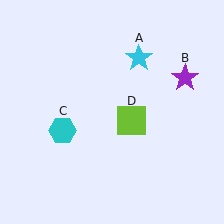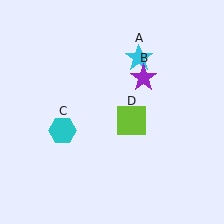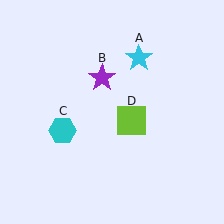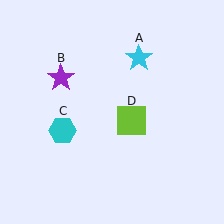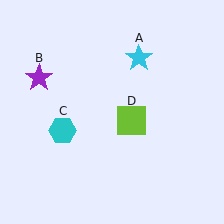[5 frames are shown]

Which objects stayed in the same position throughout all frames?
Cyan star (object A) and cyan hexagon (object C) and lime square (object D) remained stationary.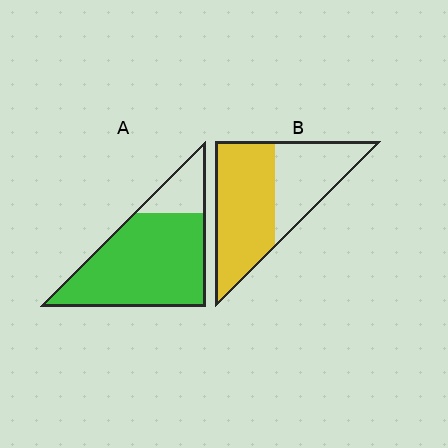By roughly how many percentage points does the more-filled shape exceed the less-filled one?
By roughly 20 percentage points (A over B).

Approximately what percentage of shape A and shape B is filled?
A is approximately 80% and B is approximately 60%.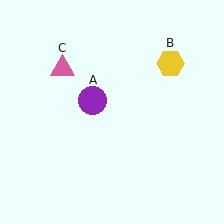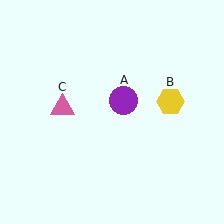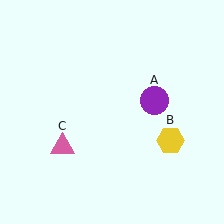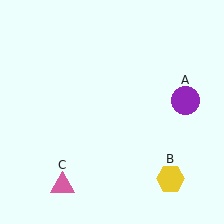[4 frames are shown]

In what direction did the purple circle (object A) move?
The purple circle (object A) moved right.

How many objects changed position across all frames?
3 objects changed position: purple circle (object A), yellow hexagon (object B), pink triangle (object C).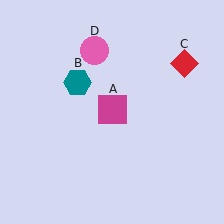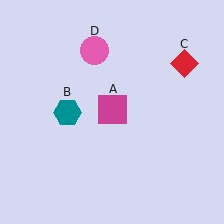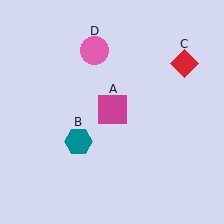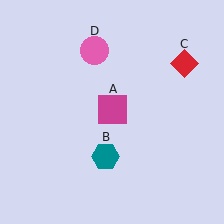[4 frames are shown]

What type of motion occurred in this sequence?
The teal hexagon (object B) rotated counterclockwise around the center of the scene.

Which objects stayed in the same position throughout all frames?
Magenta square (object A) and red diamond (object C) and pink circle (object D) remained stationary.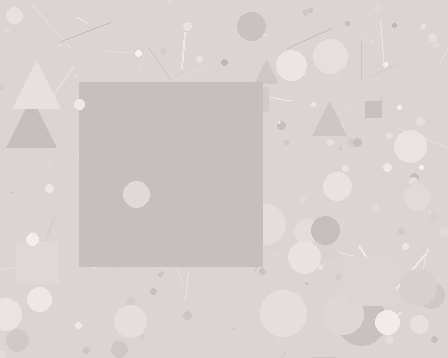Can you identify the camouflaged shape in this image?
The camouflaged shape is a square.